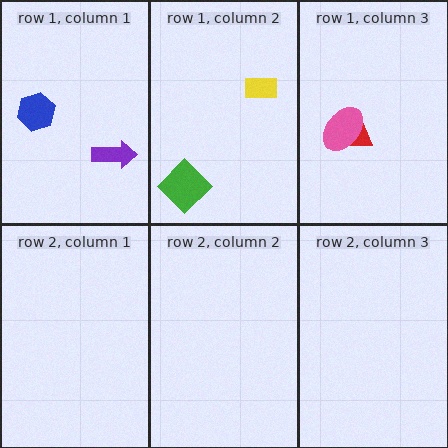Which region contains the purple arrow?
The row 1, column 1 region.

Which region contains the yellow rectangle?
The row 1, column 2 region.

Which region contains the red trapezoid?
The row 1, column 3 region.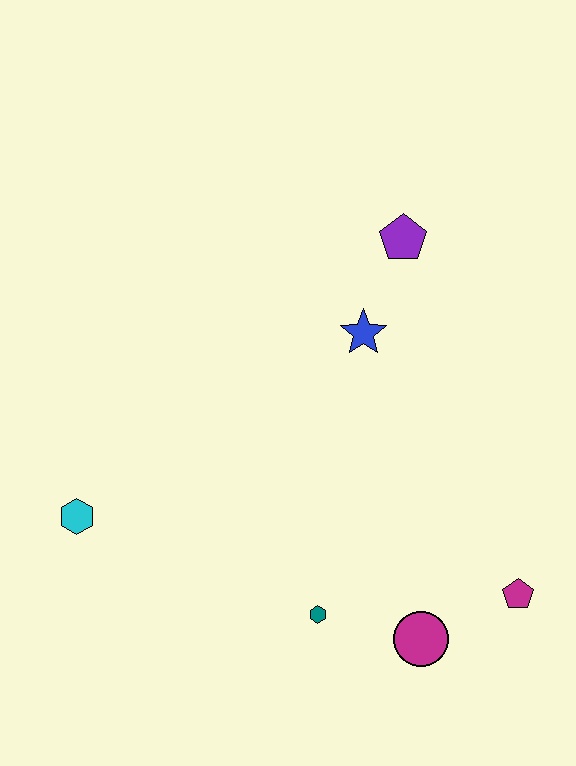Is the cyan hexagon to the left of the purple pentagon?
Yes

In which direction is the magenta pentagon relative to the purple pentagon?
The magenta pentagon is below the purple pentagon.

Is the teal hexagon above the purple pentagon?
No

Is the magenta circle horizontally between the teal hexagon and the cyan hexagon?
No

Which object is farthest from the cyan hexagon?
The magenta pentagon is farthest from the cyan hexagon.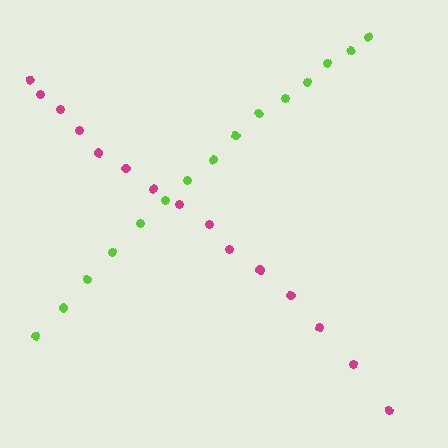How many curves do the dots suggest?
There are 2 distinct paths.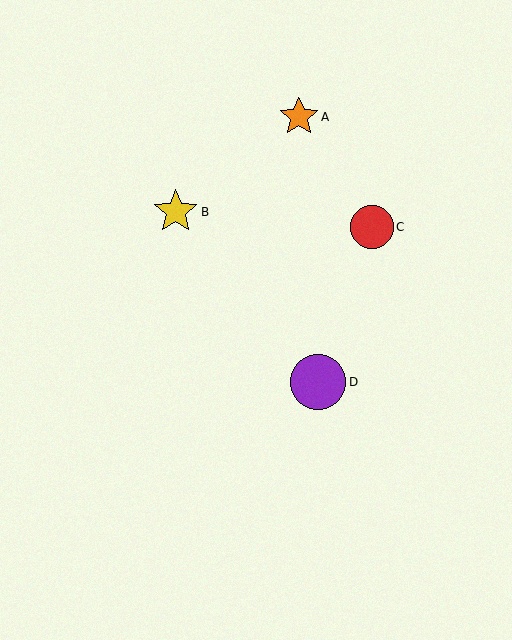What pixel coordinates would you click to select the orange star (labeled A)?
Click at (299, 117) to select the orange star A.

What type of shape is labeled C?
Shape C is a red circle.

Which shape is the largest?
The purple circle (labeled D) is the largest.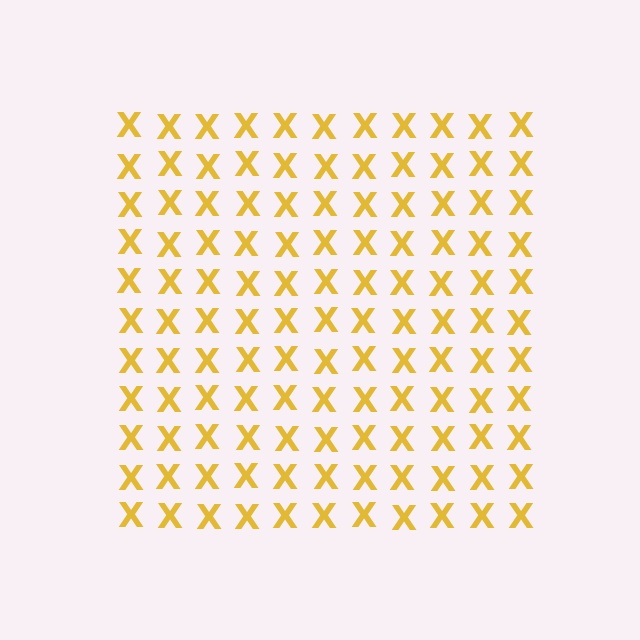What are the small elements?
The small elements are letter X's.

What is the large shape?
The large shape is a square.